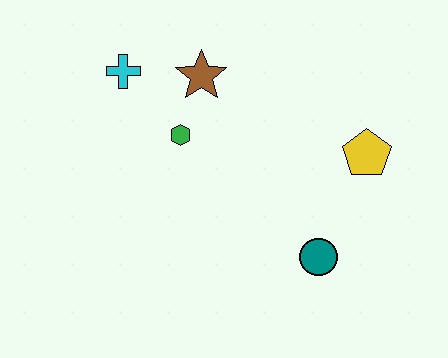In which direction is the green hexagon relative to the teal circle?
The green hexagon is to the left of the teal circle.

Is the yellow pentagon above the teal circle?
Yes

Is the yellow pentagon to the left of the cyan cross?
No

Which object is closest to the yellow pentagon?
The teal circle is closest to the yellow pentagon.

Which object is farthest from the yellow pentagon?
The cyan cross is farthest from the yellow pentagon.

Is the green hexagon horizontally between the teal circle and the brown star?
No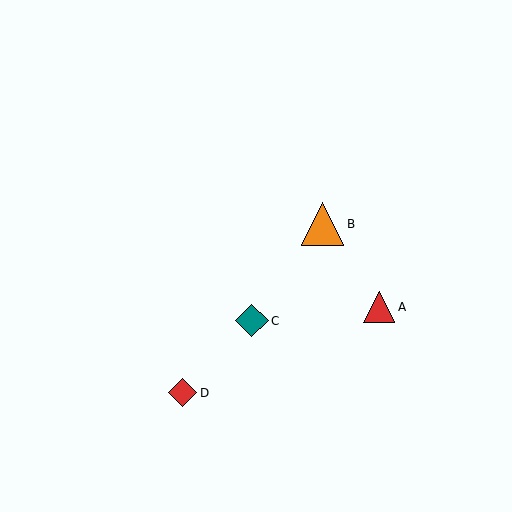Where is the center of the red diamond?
The center of the red diamond is at (183, 393).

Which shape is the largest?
The orange triangle (labeled B) is the largest.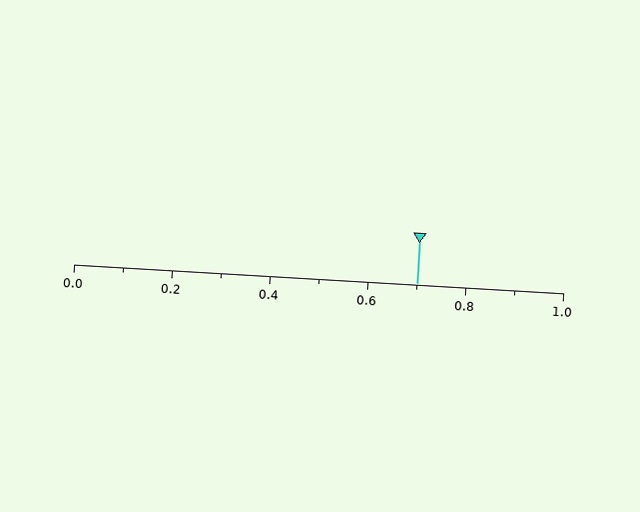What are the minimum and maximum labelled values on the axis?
The axis runs from 0.0 to 1.0.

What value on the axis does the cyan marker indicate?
The marker indicates approximately 0.7.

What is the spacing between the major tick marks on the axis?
The major ticks are spaced 0.2 apart.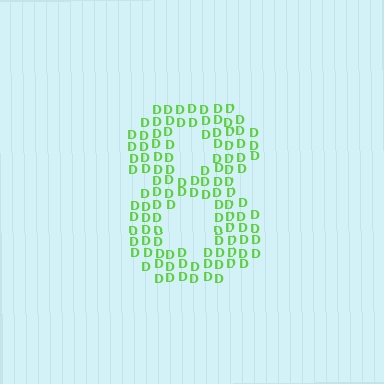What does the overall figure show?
The overall figure shows the digit 8.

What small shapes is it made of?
It is made of small letter D's.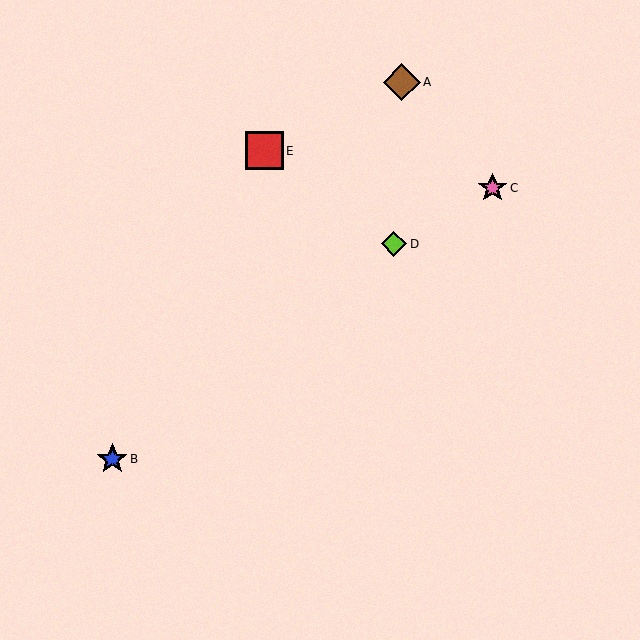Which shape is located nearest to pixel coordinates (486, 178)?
The pink star (labeled C) at (492, 188) is nearest to that location.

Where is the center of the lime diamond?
The center of the lime diamond is at (394, 244).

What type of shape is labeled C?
Shape C is a pink star.